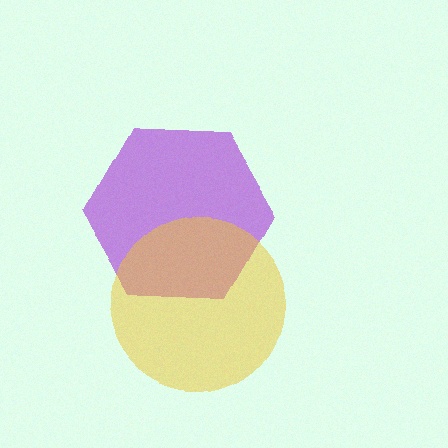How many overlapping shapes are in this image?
There are 2 overlapping shapes in the image.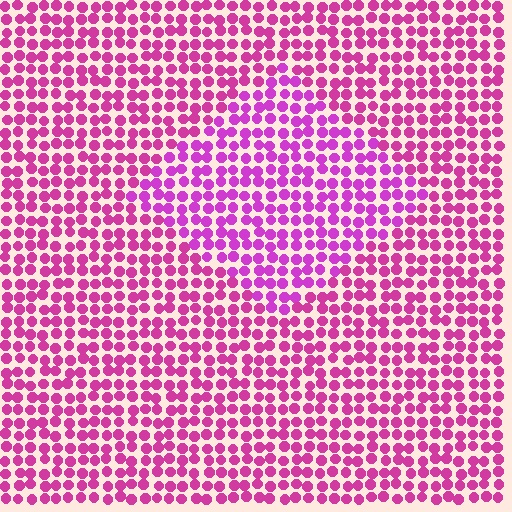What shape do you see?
I see a diamond.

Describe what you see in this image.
The image is filled with small magenta elements in a uniform arrangement. A diamond-shaped region is visible where the elements are tinted to a slightly different hue, forming a subtle color boundary.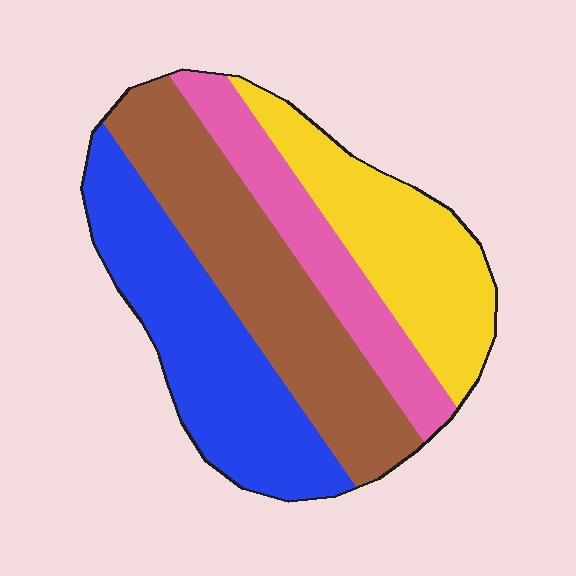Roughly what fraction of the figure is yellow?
Yellow takes up about one quarter (1/4) of the figure.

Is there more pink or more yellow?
Yellow.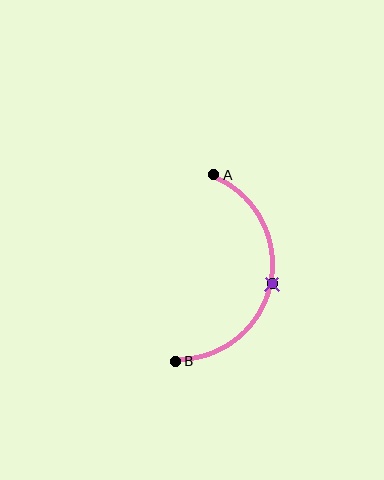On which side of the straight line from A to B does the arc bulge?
The arc bulges to the right of the straight line connecting A and B.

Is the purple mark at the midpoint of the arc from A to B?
Yes. The purple mark lies on the arc at equal arc-length from both A and B — it is the arc midpoint.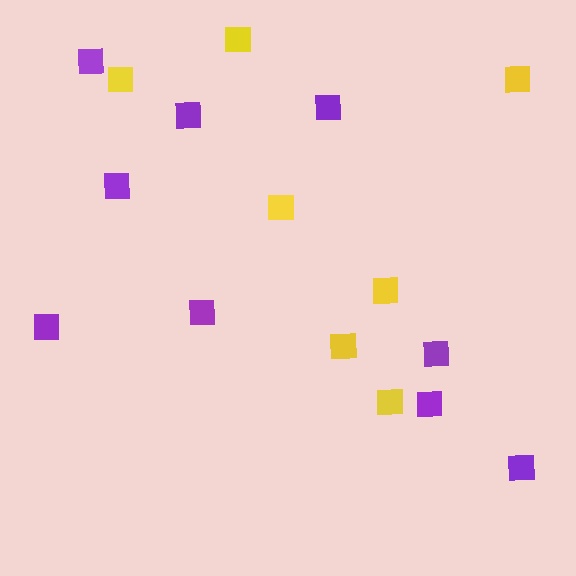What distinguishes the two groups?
There are 2 groups: one group of purple squares (9) and one group of yellow squares (7).